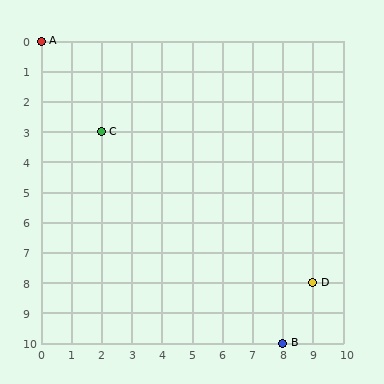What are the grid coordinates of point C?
Point C is at grid coordinates (2, 3).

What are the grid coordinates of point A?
Point A is at grid coordinates (0, 0).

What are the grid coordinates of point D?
Point D is at grid coordinates (9, 8).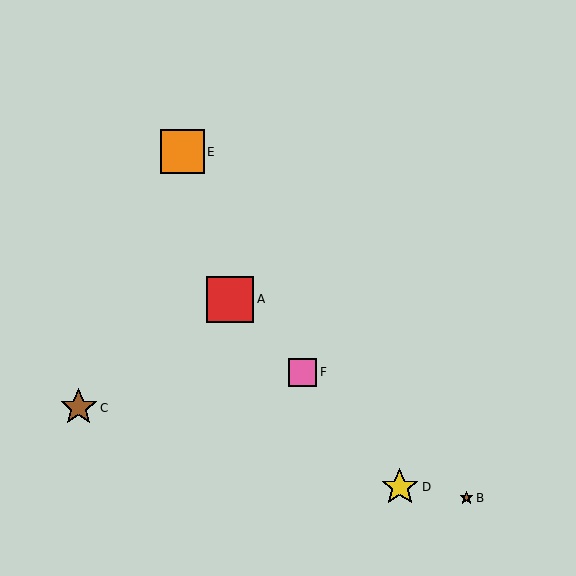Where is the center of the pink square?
The center of the pink square is at (303, 372).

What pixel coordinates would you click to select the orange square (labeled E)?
Click at (182, 152) to select the orange square E.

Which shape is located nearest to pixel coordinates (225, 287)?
The red square (labeled A) at (230, 299) is nearest to that location.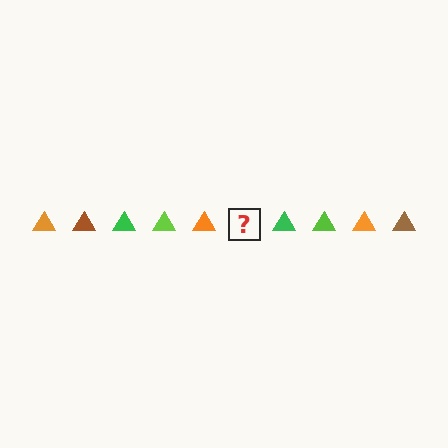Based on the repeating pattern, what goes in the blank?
The blank should be a brown triangle.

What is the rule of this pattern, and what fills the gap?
The rule is that the pattern cycles through orange, brown, green, lime triangles. The gap should be filled with a brown triangle.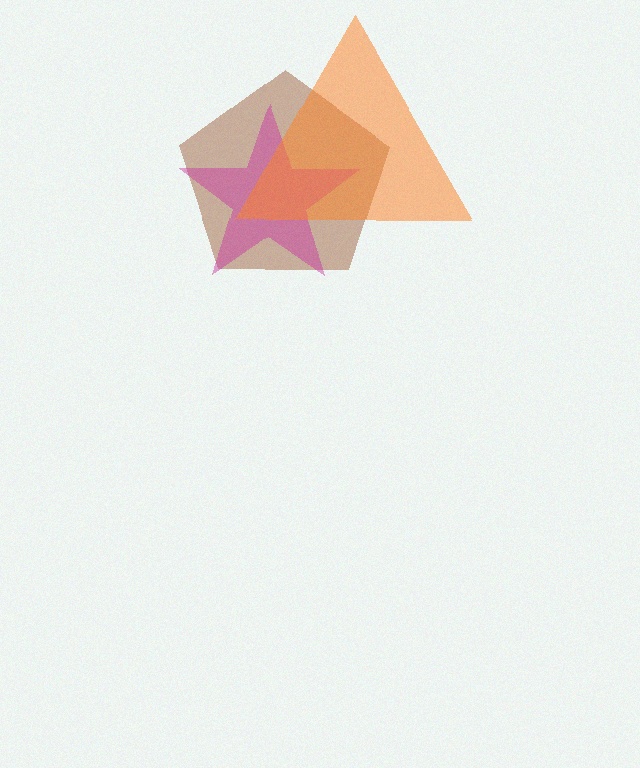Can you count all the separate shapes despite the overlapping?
Yes, there are 3 separate shapes.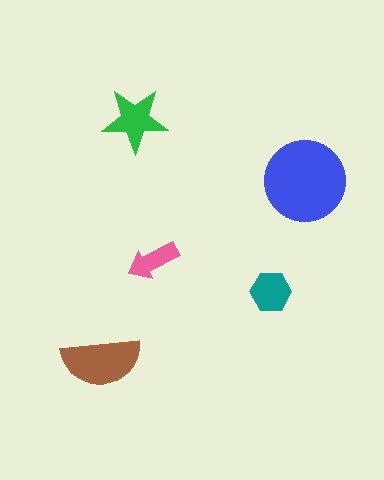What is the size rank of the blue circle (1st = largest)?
1st.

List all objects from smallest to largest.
The pink arrow, the teal hexagon, the green star, the brown semicircle, the blue circle.